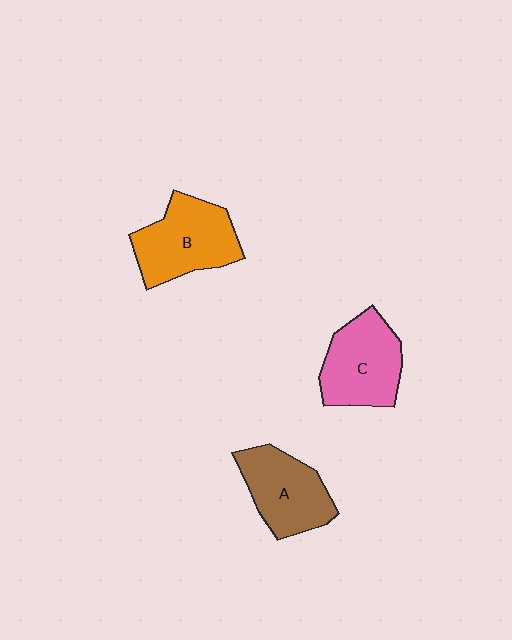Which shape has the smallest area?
Shape A (brown).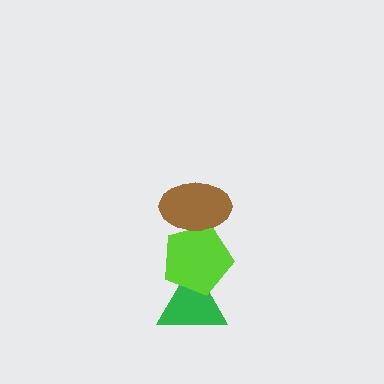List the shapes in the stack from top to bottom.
From top to bottom: the brown ellipse, the lime pentagon, the green triangle.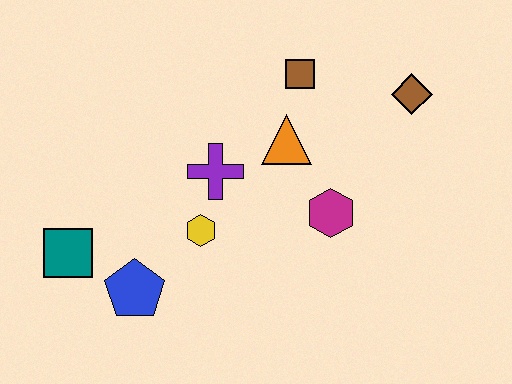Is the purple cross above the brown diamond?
No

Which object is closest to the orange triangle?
The brown square is closest to the orange triangle.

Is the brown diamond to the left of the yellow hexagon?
No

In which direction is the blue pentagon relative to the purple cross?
The blue pentagon is below the purple cross.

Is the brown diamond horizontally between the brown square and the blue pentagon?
No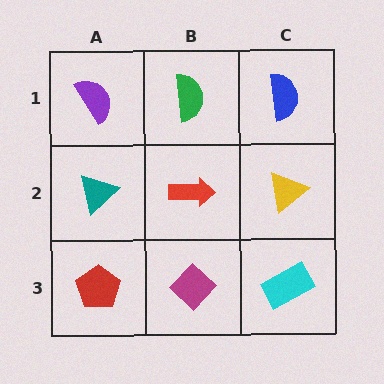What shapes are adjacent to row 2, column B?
A green semicircle (row 1, column B), a magenta diamond (row 3, column B), a teal triangle (row 2, column A), a yellow triangle (row 2, column C).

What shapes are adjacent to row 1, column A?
A teal triangle (row 2, column A), a green semicircle (row 1, column B).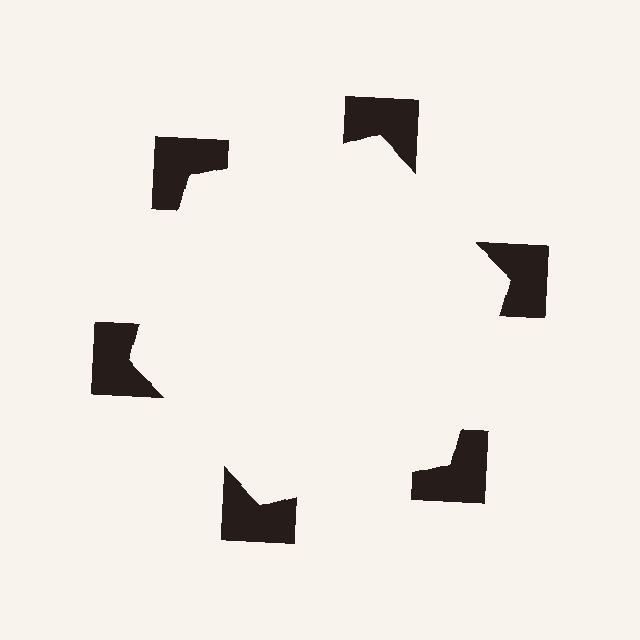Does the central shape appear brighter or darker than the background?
It typically appears slightly brighter than the background, even though no actual brightness change is drawn.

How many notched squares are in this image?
There are 6 — one at each vertex of the illusory hexagon.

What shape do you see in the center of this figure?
An illusory hexagon — its edges are inferred from the aligned wedge cuts in the notched squares, not physically drawn.